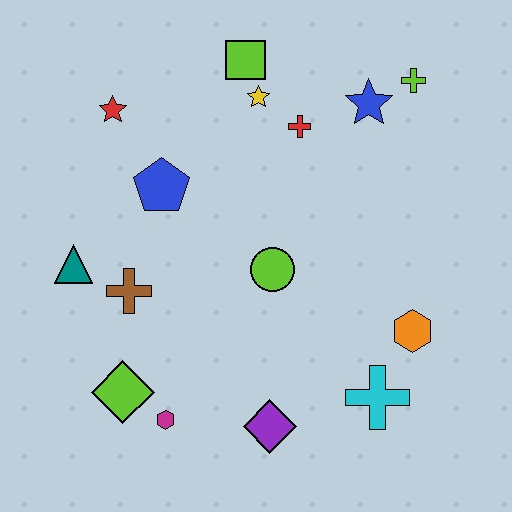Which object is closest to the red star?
The blue pentagon is closest to the red star.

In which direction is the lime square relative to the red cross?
The lime square is above the red cross.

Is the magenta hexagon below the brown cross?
Yes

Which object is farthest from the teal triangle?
The lime cross is farthest from the teal triangle.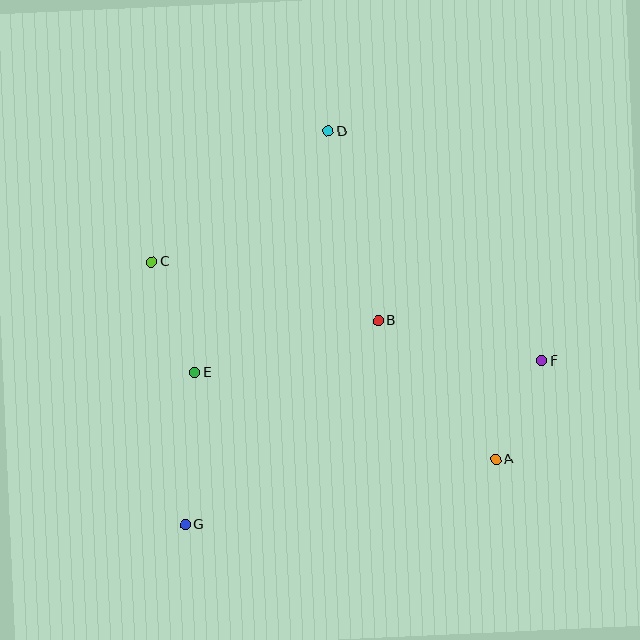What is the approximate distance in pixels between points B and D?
The distance between B and D is approximately 196 pixels.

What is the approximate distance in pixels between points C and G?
The distance between C and G is approximately 265 pixels.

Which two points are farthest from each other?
Points D and G are farthest from each other.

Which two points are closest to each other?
Points A and F are closest to each other.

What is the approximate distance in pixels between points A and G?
The distance between A and G is approximately 318 pixels.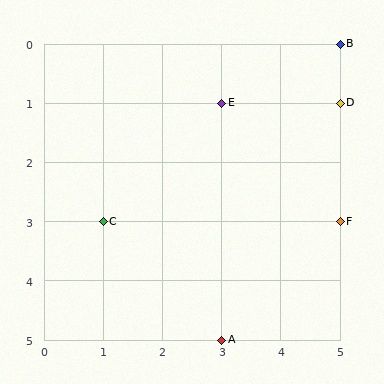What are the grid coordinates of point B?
Point B is at grid coordinates (5, 0).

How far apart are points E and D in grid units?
Points E and D are 2 columns apart.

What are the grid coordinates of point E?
Point E is at grid coordinates (3, 1).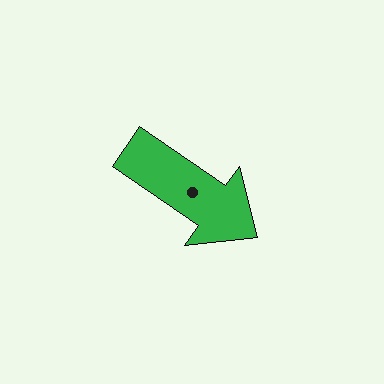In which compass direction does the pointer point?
Southeast.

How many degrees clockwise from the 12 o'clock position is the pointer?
Approximately 125 degrees.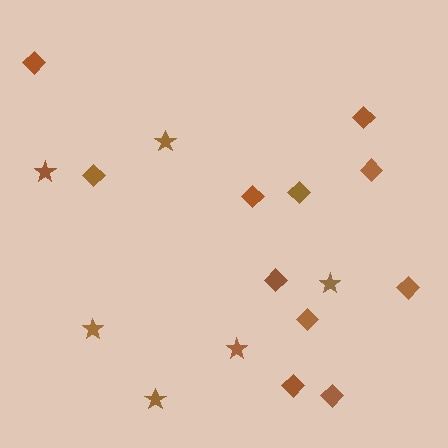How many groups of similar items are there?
There are 2 groups: one group of stars (6) and one group of diamonds (11).